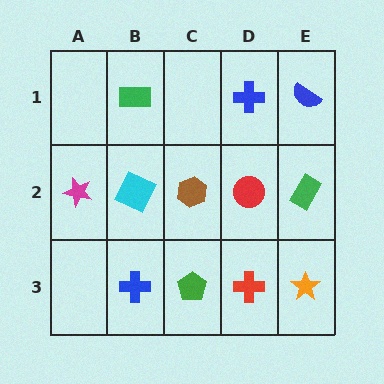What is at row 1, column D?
A blue cross.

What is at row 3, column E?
An orange star.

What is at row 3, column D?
A red cross.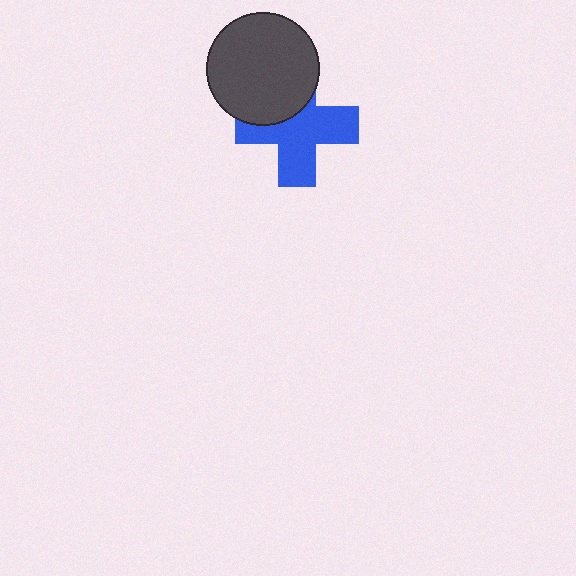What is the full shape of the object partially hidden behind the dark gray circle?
The partially hidden object is a blue cross.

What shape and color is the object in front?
The object in front is a dark gray circle.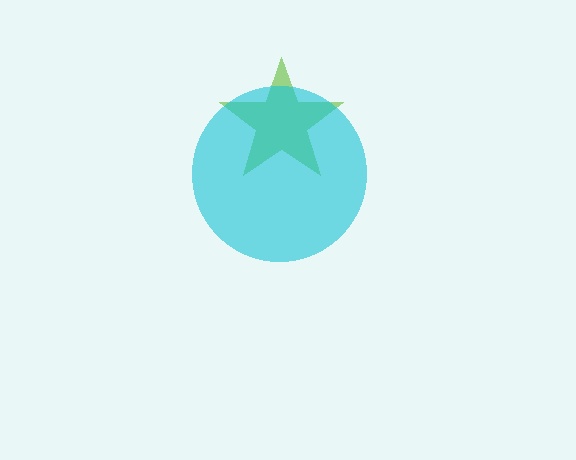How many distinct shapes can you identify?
There are 2 distinct shapes: a lime star, a cyan circle.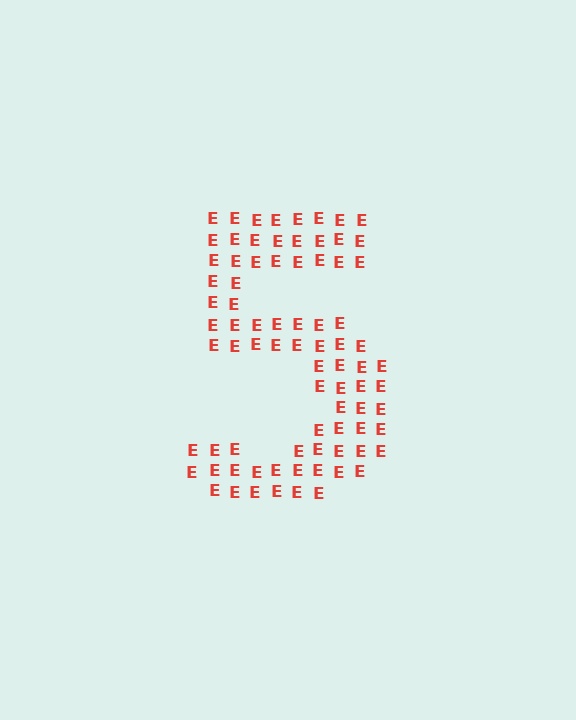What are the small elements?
The small elements are letter E's.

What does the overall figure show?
The overall figure shows the digit 5.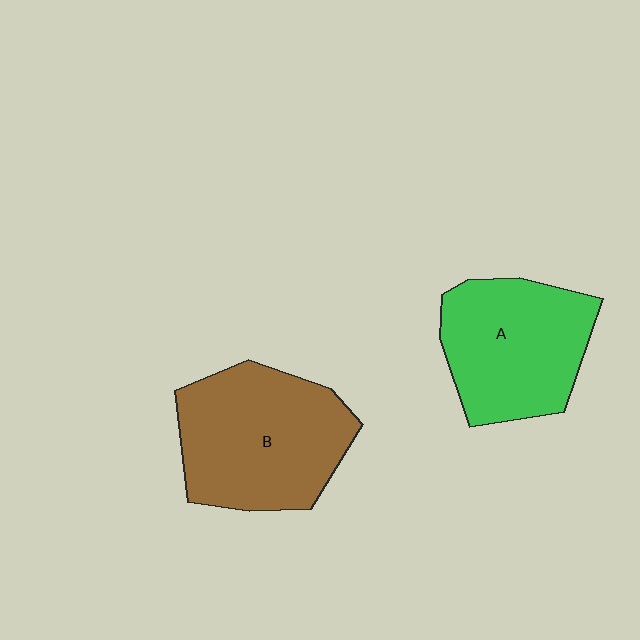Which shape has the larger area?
Shape B (brown).